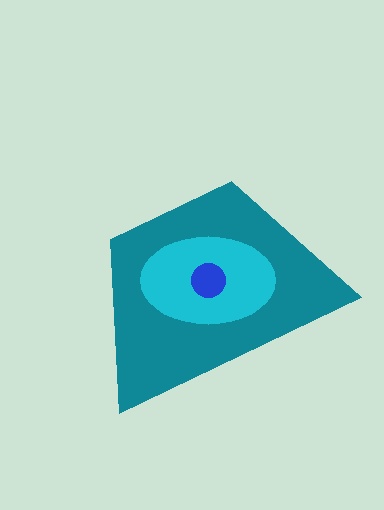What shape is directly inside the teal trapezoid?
The cyan ellipse.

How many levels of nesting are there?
3.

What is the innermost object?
The blue circle.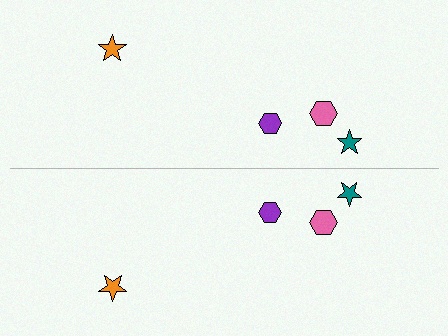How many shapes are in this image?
There are 8 shapes in this image.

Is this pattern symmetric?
Yes, this pattern has bilateral (reflection) symmetry.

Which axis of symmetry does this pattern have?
The pattern has a horizontal axis of symmetry running through the center of the image.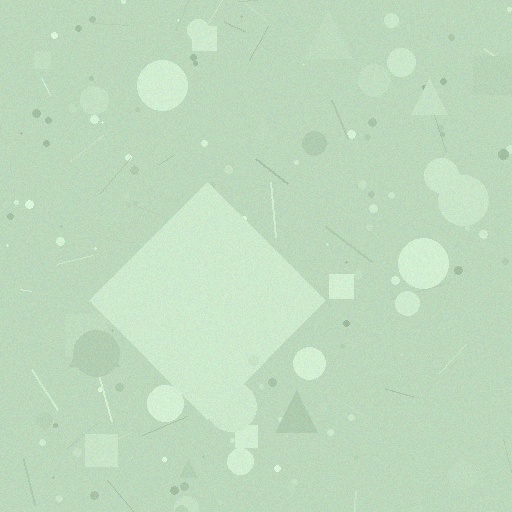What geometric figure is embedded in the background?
A diamond is embedded in the background.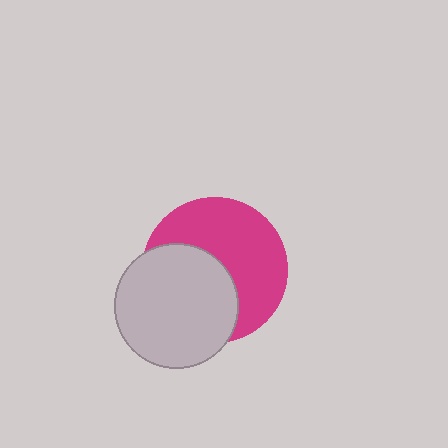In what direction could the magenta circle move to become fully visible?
The magenta circle could move toward the upper-right. That would shift it out from behind the light gray circle entirely.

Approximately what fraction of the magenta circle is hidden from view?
Roughly 44% of the magenta circle is hidden behind the light gray circle.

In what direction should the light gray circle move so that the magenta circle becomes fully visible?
The light gray circle should move toward the lower-left. That is the shortest direction to clear the overlap and leave the magenta circle fully visible.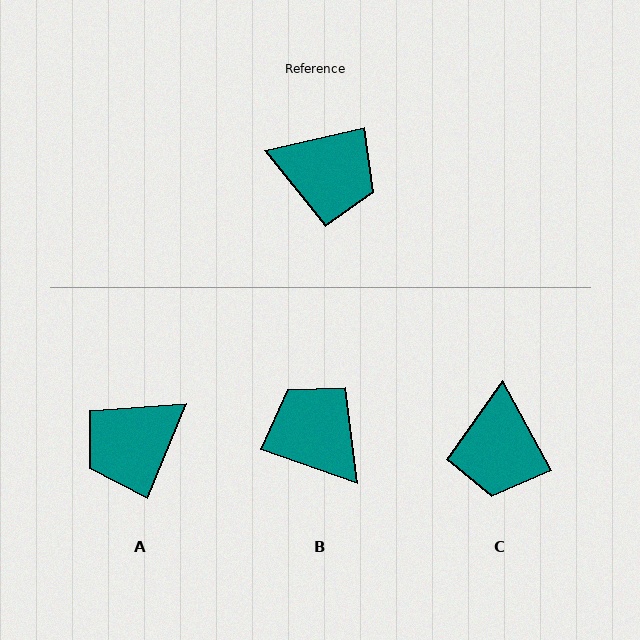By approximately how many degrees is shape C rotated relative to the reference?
Approximately 74 degrees clockwise.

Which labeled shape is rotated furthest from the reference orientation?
B, about 147 degrees away.